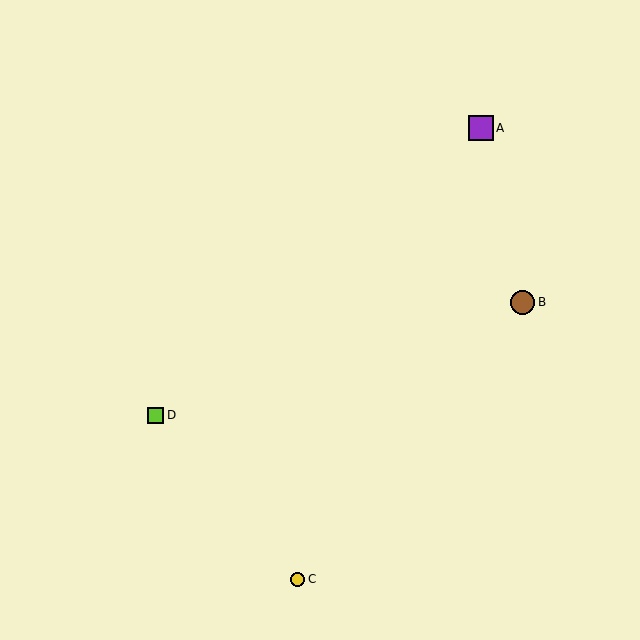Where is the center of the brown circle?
The center of the brown circle is at (523, 302).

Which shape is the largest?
The purple square (labeled A) is the largest.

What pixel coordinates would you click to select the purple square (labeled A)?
Click at (481, 128) to select the purple square A.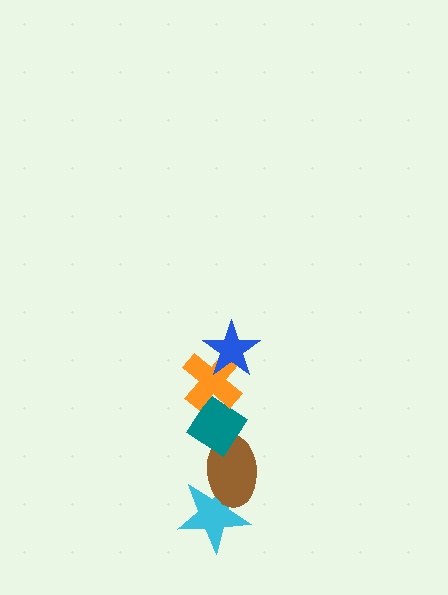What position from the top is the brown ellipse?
The brown ellipse is 4th from the top.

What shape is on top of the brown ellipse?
The teal diamond is on top of the brown ellipse.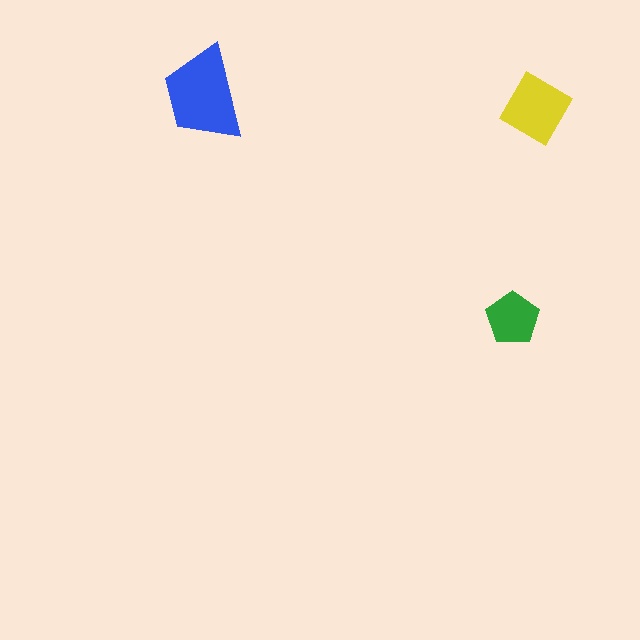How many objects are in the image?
There are 3 objects in the image.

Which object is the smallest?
The green pentagon.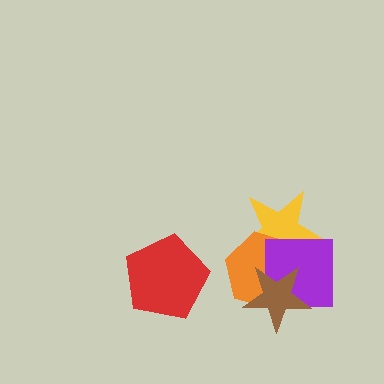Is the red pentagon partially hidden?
No, no other shape covers it.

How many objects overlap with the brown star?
3 objects overlap with the brown star.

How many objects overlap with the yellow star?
3 objects overlap with the yellow star.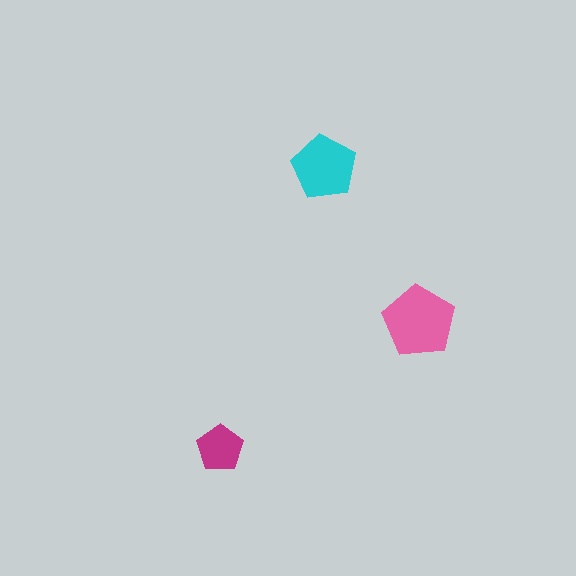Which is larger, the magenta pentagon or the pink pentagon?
The pink one.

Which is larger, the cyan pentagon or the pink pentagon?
The pink one.